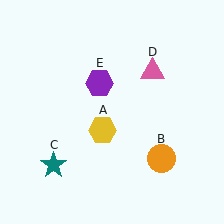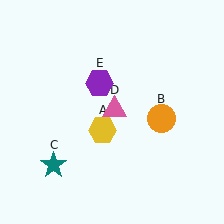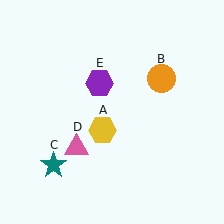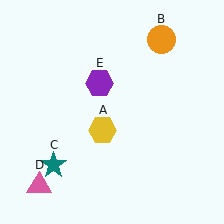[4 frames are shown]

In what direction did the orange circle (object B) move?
The orange circle (object B) moved up.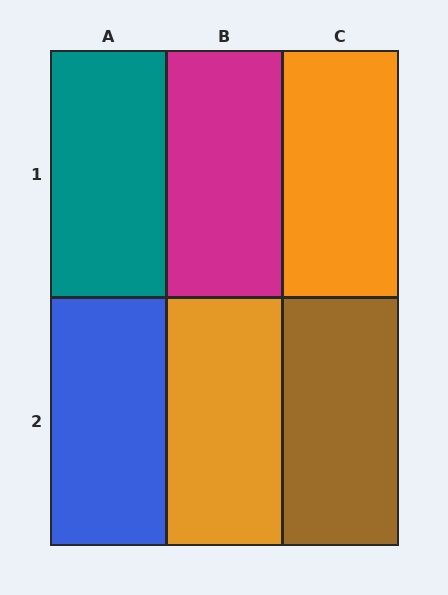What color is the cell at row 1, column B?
Magenta.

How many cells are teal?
1 cell is teal.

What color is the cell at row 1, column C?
Orange.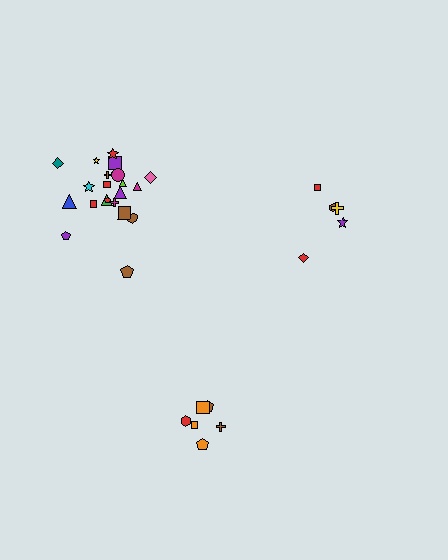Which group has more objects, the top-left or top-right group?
The top-left group.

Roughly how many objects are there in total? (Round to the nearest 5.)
Roughly 35 objects in total.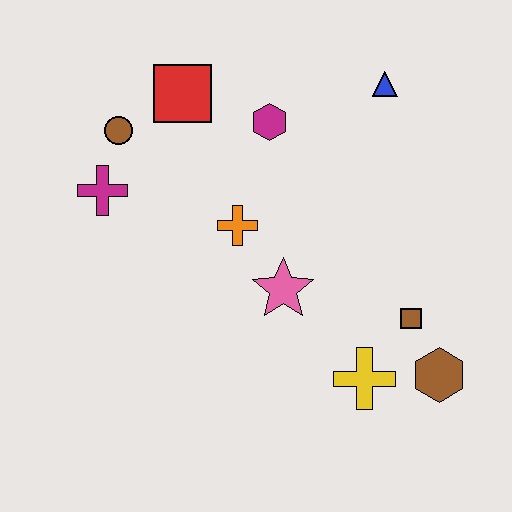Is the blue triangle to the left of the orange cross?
No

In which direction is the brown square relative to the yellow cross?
The brown square is above the yellow cross.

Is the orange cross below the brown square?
No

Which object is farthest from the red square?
The brown hexagon is farthest from the red square.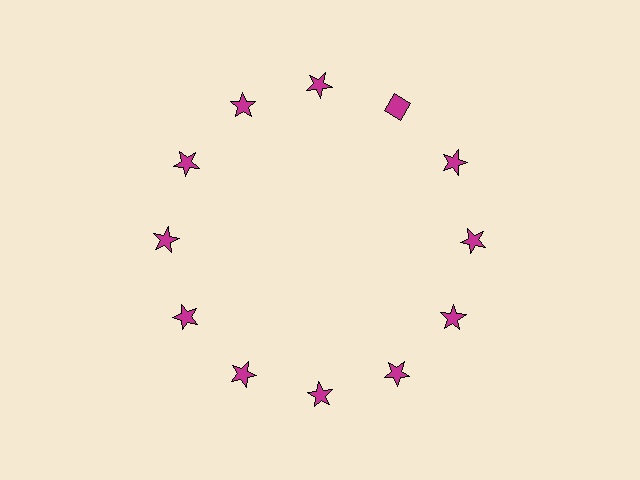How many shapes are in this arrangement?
There are 12 shapes arranged in a ring pattern.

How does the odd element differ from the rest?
It has a different shape: diamond instead of star.